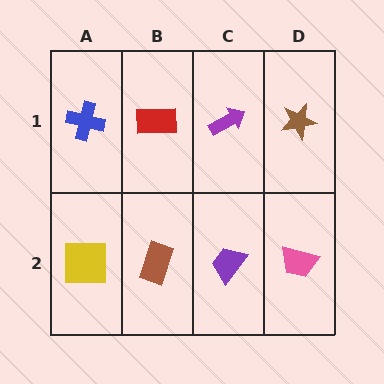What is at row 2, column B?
A brown rectangle.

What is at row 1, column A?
A blue cross.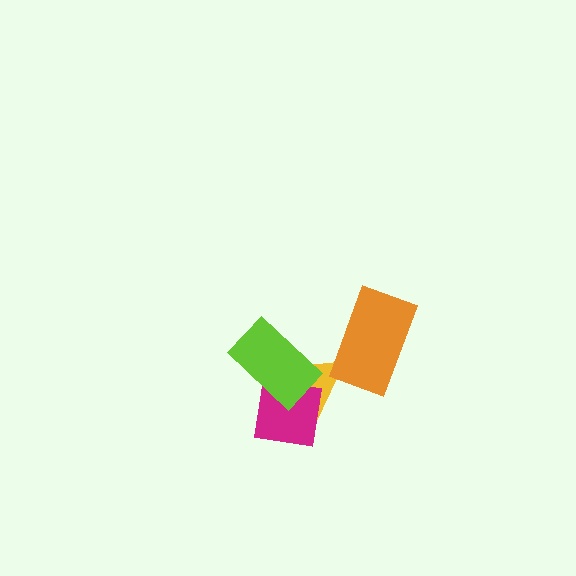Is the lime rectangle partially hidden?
No, no other shape covers it.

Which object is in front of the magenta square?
The lime rectangle is in front of the magenta square.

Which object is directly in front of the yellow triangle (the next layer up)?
The magenta square is directly in front of the yellow triangle.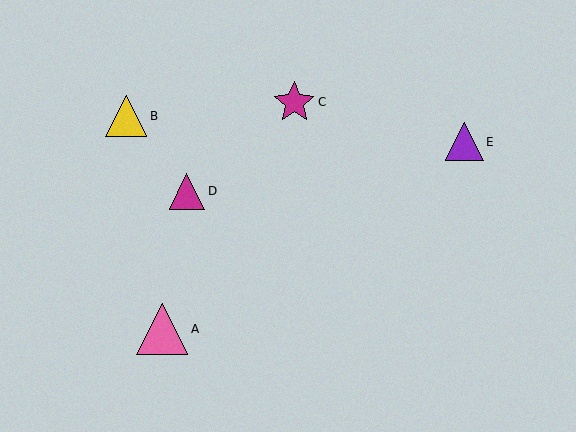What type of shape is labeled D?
Shape D is a magenta triangle.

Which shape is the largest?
The pink triangle (labeled A) is the largest.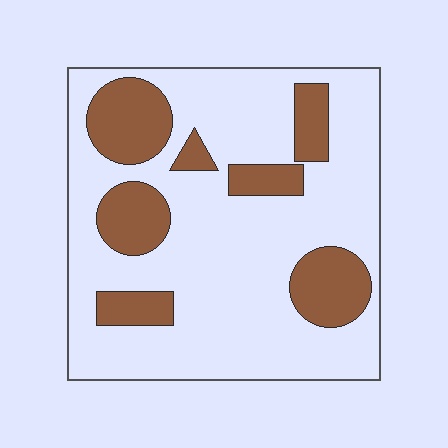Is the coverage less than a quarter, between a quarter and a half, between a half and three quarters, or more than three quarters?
Between a quarter and a half.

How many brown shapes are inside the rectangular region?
7.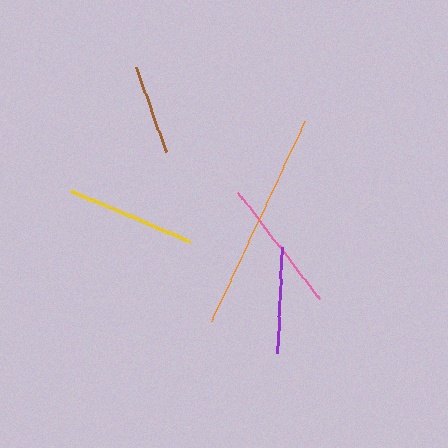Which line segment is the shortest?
The brown line is the shortest at approximately 89 pixels.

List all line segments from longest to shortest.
From longest to shortest: orange, pink, yellow, purple, brown.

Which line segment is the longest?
The orange line is the longest at approximately 221 pixels.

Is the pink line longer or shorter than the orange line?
The orange line is longer than the pink line.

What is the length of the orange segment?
The orange segment is approximately 221 pixels long.